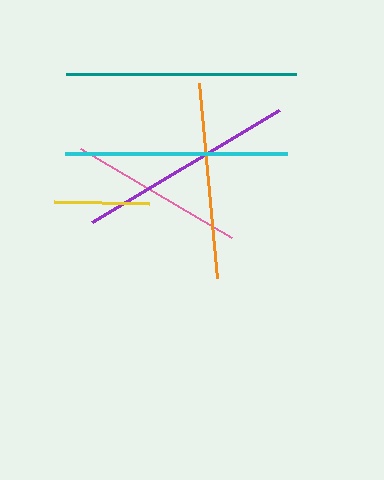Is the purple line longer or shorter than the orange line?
The purple line is longer than the orange line.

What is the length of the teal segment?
The teal segment is approximately 230 pixels long.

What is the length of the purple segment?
The purple segment is approximately 218 pixels long.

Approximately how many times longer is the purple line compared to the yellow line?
The purple line is approximately 2.3 times the length of the yellow line.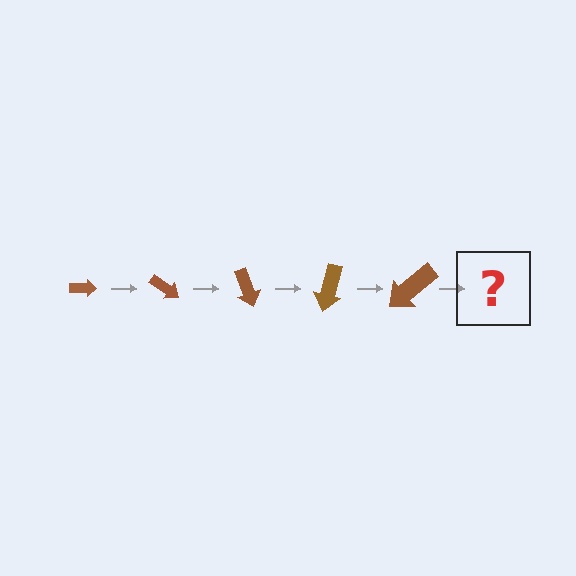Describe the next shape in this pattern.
It should be an arrow, larger than the previous one and rotated 175 degrees from the start.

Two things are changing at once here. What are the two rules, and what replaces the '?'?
The two rules are that the arrow grows larger each step and it rotates 35 degrees each step. The '?' should be an arrow, larger than the previous one and rotated 175 degrees from the start.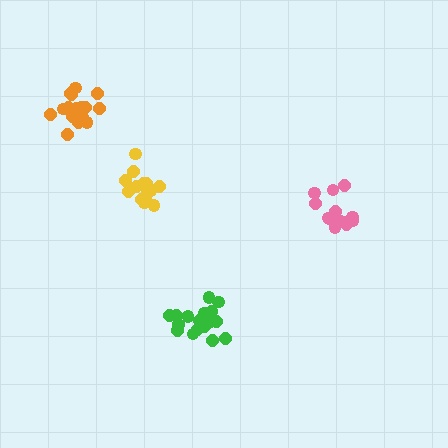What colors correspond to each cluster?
The clusters are colored: orange, green, pink, yellow.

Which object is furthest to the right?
The pink cluster is rightmost.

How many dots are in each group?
Group 1: 20 dots, Group 2: 18 dots, Group 3: 15 dots, Group 4: 15 dots (68 total).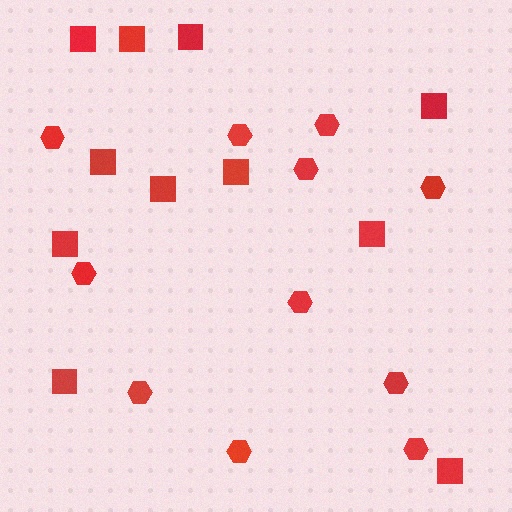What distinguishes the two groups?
There are 2 groups: one group of squares (11) and one group of hexagons (11).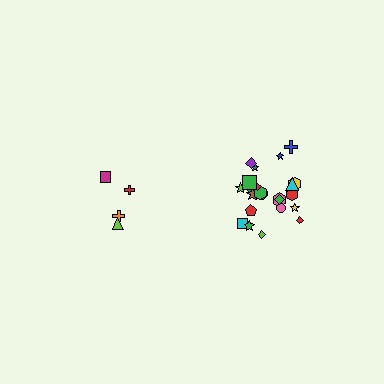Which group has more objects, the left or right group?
The right group.